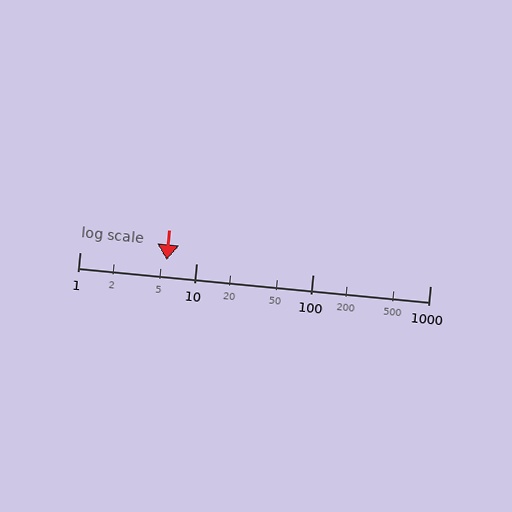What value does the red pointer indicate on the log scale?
The pointer indicates approximately 5.6.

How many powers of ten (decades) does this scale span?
The scale spans 3 decades, from 1 to 1000.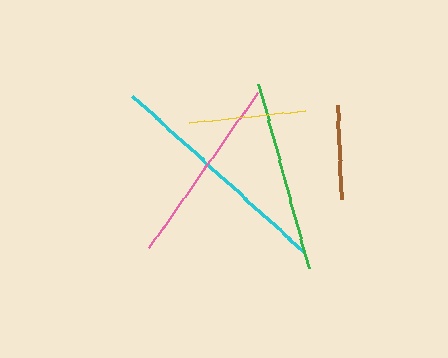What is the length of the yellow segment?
The yellow segment is approximately 116 pixels long.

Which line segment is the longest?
The cyan line is the longest at approximately 232 pixels.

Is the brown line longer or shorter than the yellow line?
The yellow line is longer than the brown line.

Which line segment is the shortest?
The brown line is the shortest at approximately 95 pixels.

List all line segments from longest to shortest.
From longest to shortest: cyan, green, pink, yellow, brown.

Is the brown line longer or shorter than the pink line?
The pink line is longer than the brown line.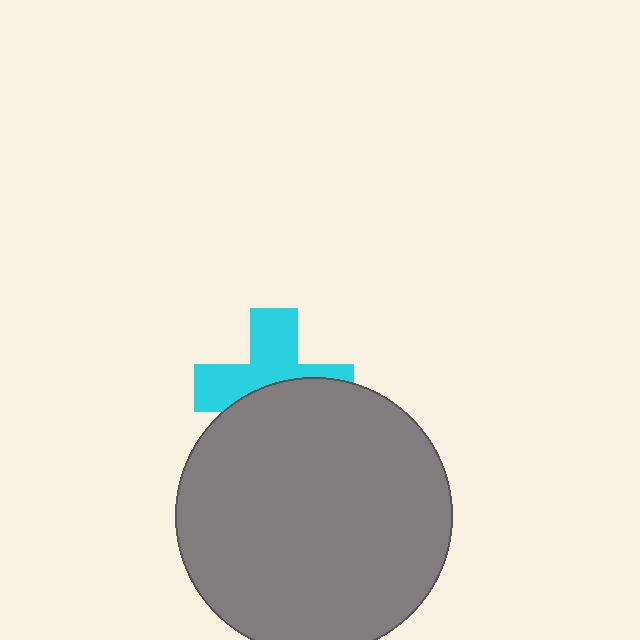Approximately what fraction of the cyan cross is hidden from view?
Roughly 47% of the cyan cross is hidden behind the gray circle.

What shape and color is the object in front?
The object in front is a gray circle.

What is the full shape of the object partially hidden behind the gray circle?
The partially hidden object is a cyan cross.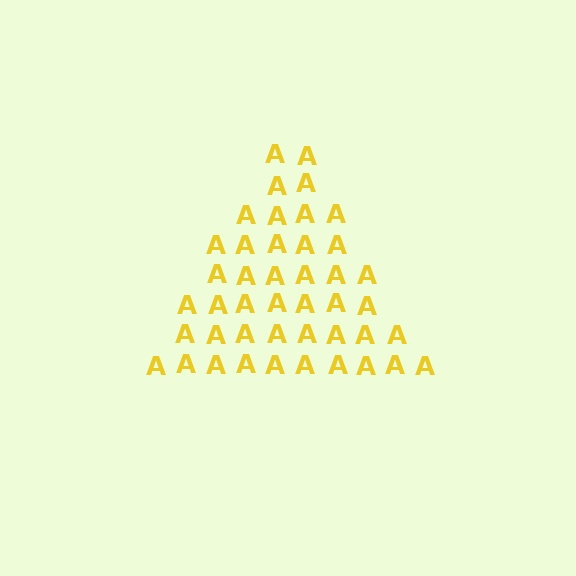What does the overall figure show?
The overall figure shows a triangle.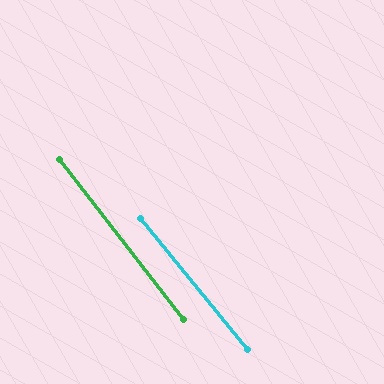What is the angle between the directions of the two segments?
Approximately 2 degrees.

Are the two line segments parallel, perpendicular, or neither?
Parallel — their directions differ by only 1.9°.